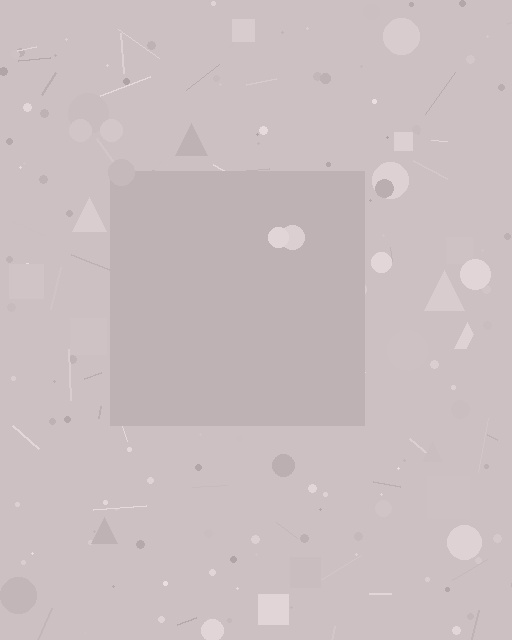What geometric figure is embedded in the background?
A square is embedded in the background.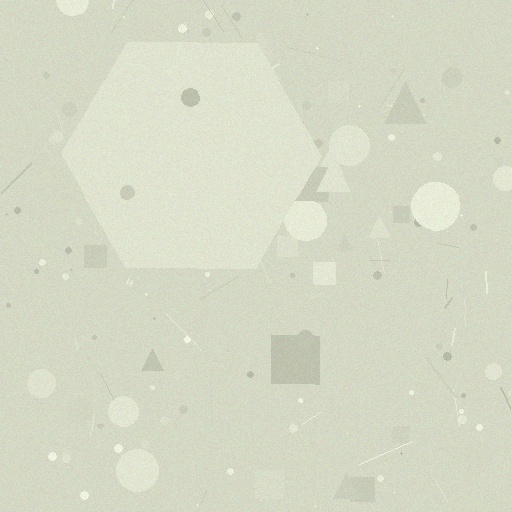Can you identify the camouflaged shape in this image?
The camouflaged shape is a hexagon.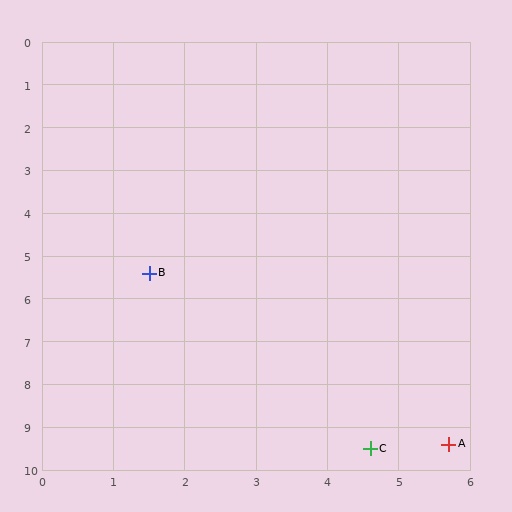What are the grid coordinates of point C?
Point C is at approximately (4.6, 9.5).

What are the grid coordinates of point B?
Point B is at approximately (1.5, 5.4).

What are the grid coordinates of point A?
Point A is at approximately (5.7, 9.4).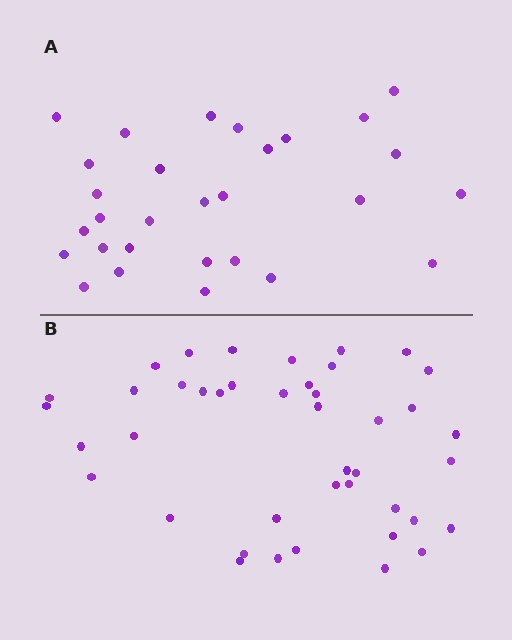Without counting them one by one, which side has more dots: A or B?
Region B (the bottom region) has more dots.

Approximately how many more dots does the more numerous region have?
Region B has approximately 15 more dots than region A.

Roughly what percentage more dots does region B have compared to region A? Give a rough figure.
About 45% more.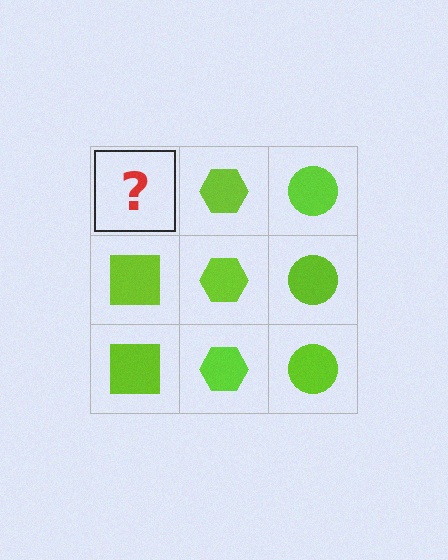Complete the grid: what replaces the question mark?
The question mark should be replaced with a lime square.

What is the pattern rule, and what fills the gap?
The rule is that each column has a consistent shape. The gap should be filled with a lime square.